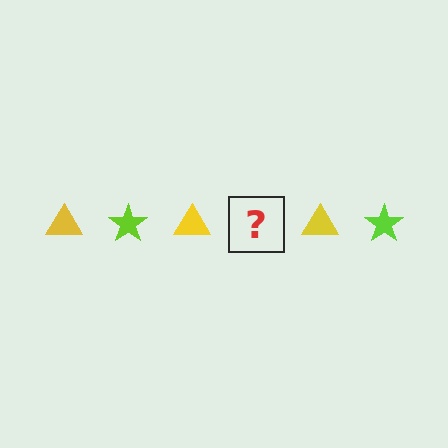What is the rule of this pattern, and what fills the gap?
The rule is that the pattern alternates between yellow triangle and lime star. The gap should be filled with a lime star.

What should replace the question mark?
The question mark should be replaced with a lime star.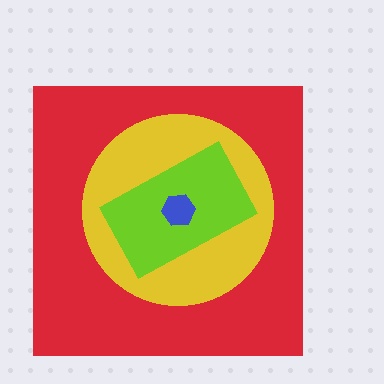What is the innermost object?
The blue hexagon.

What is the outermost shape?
The red square.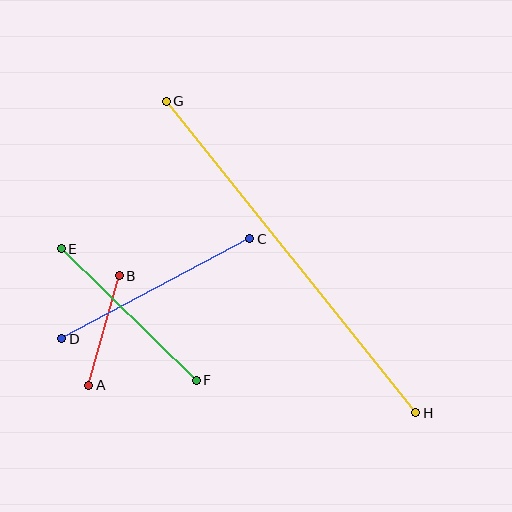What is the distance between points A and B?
The distance is approximately 113 pixels.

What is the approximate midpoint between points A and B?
The midpoint is at approximately (104, 331) pixels.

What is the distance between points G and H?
The distance is approximately 399 pixels.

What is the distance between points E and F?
The distance is approximately 189 pixels.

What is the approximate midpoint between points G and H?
The midpoint is at approximately (291, 257) pixels.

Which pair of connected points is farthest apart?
Points G and H are farthest apart.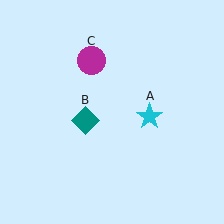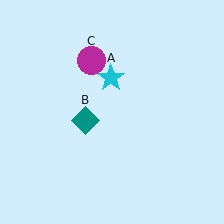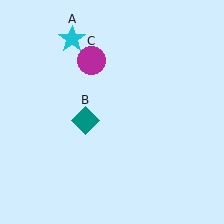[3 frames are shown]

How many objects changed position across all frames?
1 object changed position: cyan star (object A).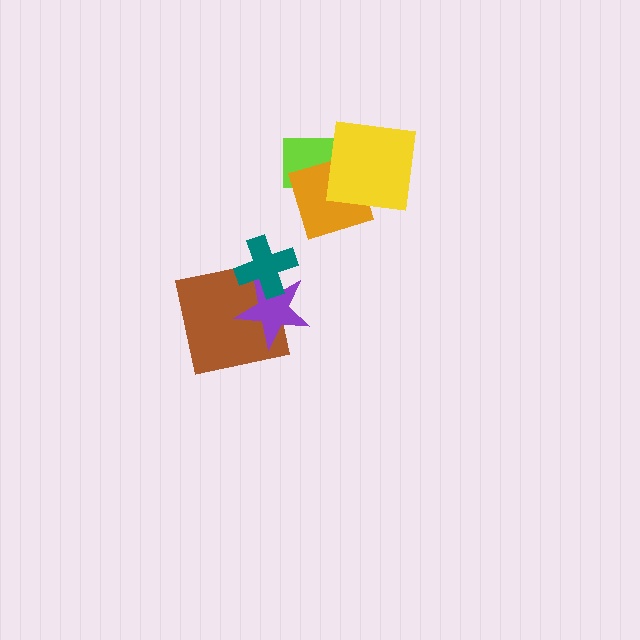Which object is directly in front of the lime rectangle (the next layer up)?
The orange square is directly in front of the lime rectangle.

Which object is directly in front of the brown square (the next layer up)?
The purple star is directly in front of the brown square.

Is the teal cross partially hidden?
No, no other shape covers it.